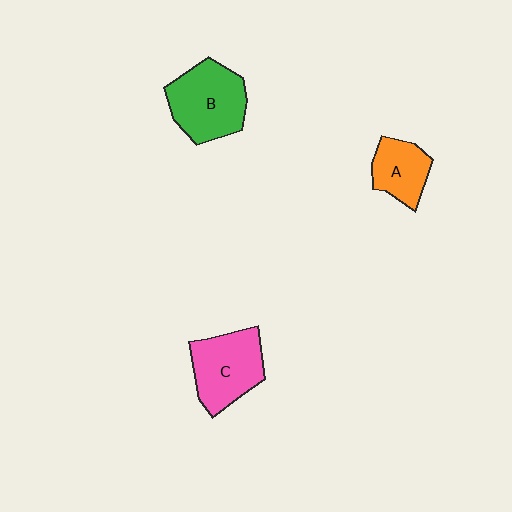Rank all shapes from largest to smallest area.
From largest to smallest: B (green), C (pink), A (orange).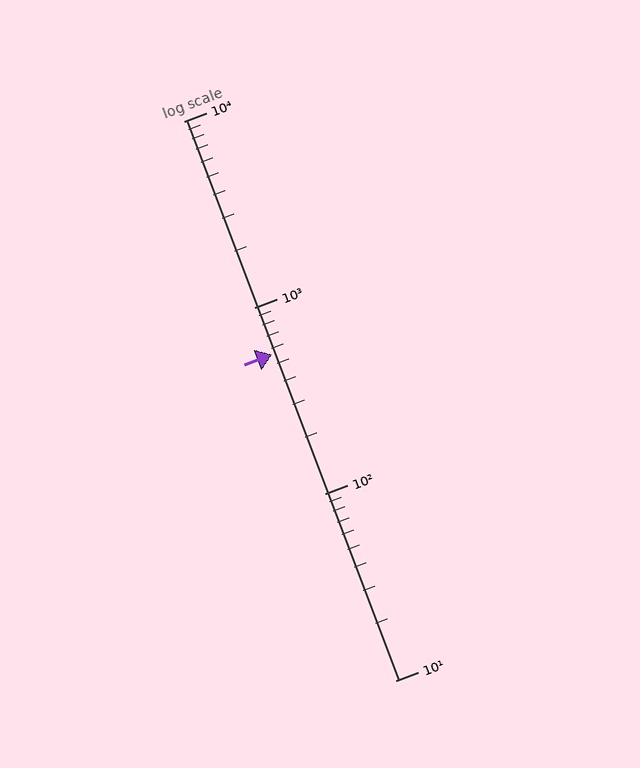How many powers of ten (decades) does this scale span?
The scale spans 3 decades, from 10 to 10000.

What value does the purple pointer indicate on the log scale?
The pointer indicates approximately 560.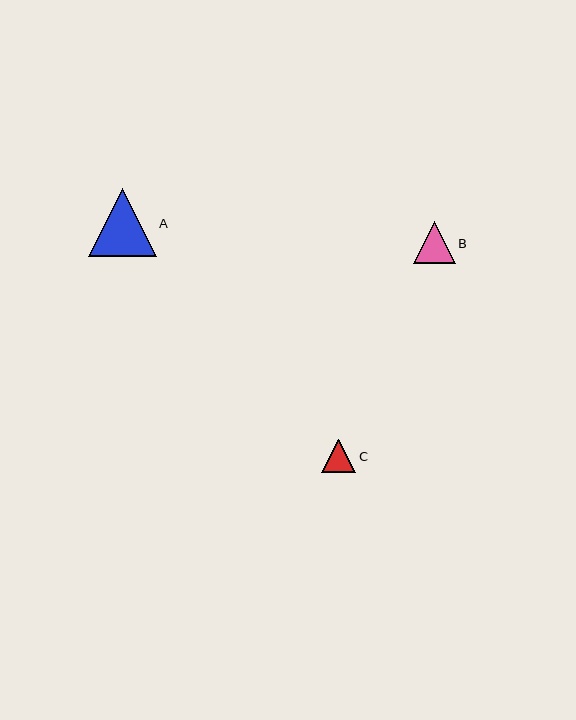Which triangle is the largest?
Triangle A is the largest with a size of approximately 68 pixels.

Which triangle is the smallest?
Triangle C is the smallest with a size of approximately 34 pixels.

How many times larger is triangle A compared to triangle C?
Triangle A is approximately 2.0 times the size of triangle C.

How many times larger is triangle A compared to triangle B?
Triangle A is approximately 1.6 times the size of triangle B.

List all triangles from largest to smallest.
From largest to smallest: A, B, C.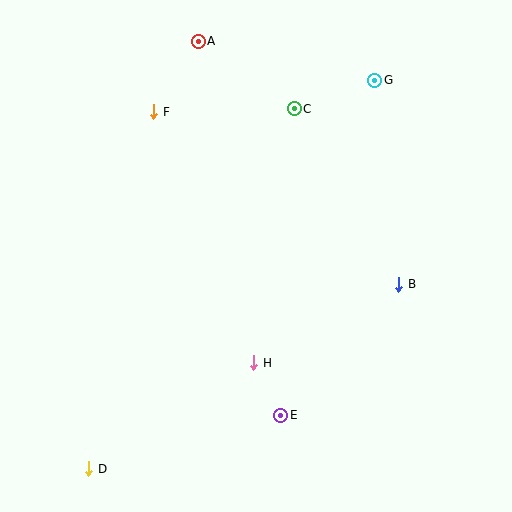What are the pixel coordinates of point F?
Point F is at (154, 112).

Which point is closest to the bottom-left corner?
Point D is closest to the bottom-left corner.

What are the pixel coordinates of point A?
Point A is at (198, 41).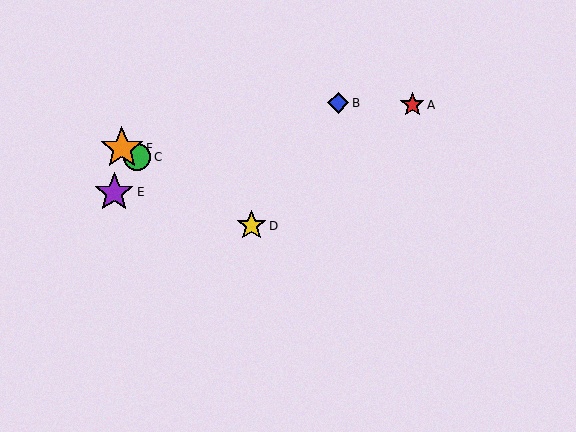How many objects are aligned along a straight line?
3 objects (C, D, F) are aligned along a straight line.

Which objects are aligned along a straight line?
Objects C, D, F are aligned along a straight line.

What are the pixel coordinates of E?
Object E is at (114, 192).